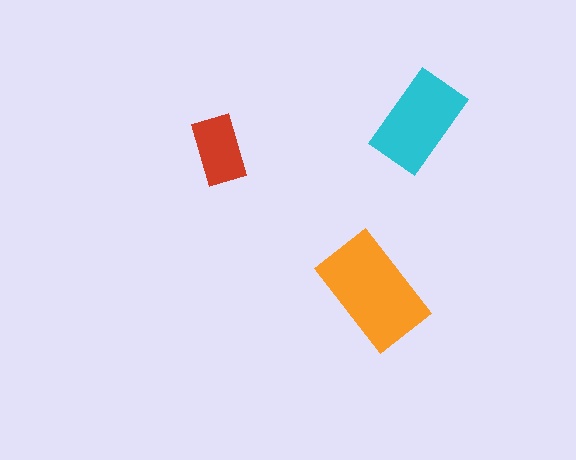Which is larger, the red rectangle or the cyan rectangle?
The cyan one.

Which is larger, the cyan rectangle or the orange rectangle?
The orange one.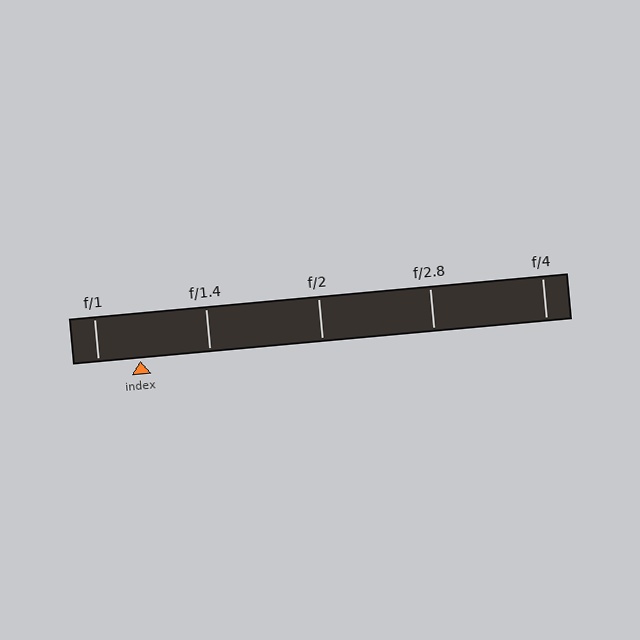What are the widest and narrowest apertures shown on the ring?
The widest aperture shown is f/1 and the narrowest is f/4.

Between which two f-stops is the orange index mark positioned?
The index mark is between f/1 and f/1.4.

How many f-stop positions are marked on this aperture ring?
There are 5 f-stop positions marked.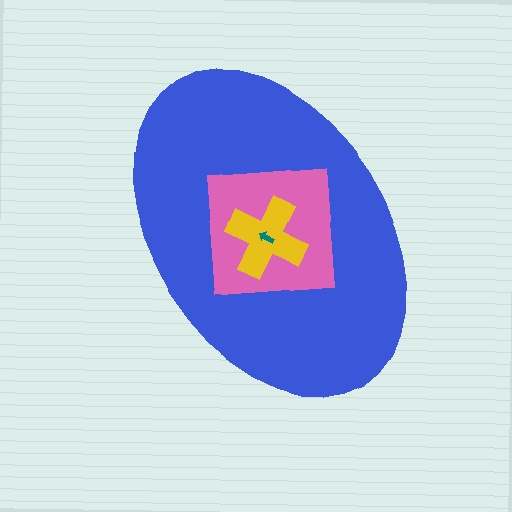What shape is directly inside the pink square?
The yellow cross.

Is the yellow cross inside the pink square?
Yes.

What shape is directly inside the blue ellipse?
The pink square.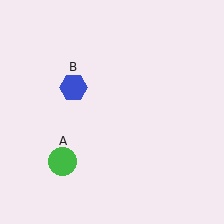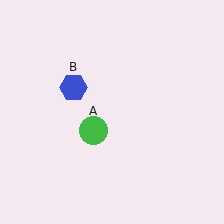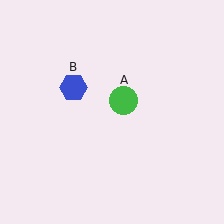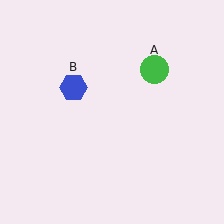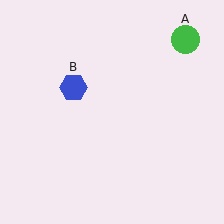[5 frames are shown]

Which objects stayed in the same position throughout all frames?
Blue hexagon (object B) remained stationary.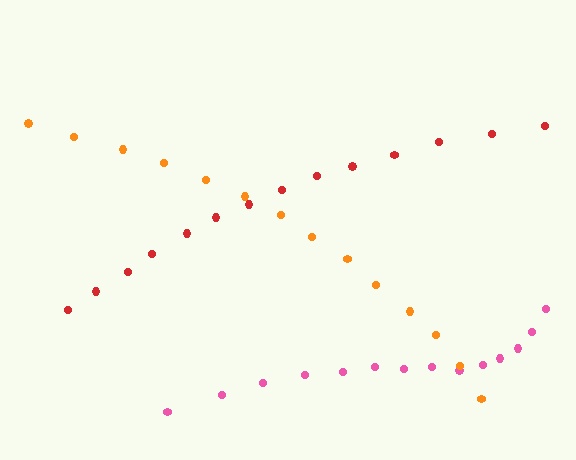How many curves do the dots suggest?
There are 3 distinct paths.